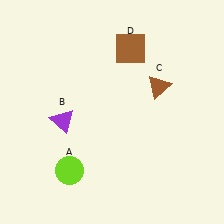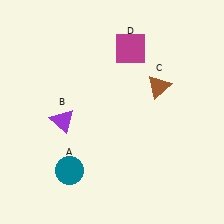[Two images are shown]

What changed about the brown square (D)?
In Image 1, D is brown. In Image 2, it changed to magenta.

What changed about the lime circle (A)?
In Image 1, A is lime. In Image 2, it changed to teal.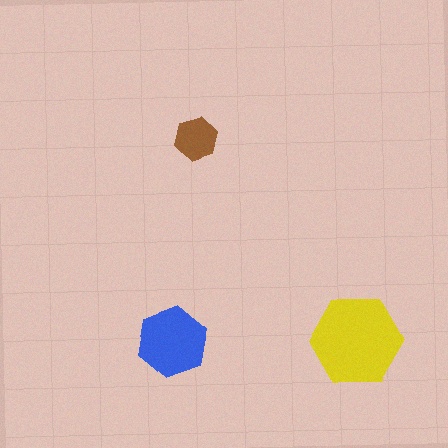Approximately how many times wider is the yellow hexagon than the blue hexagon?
About 1.5 times wider.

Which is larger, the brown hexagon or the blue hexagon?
The blue one.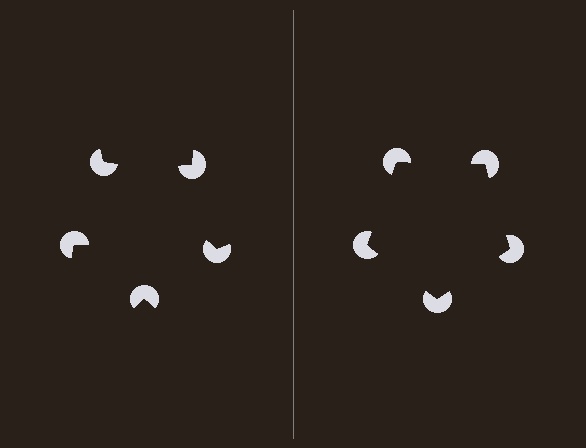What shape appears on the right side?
An illusory pentagon.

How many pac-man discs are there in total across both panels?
10 — 5 on each side.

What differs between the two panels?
The pac-man discs are positioned identically on both sides; only the wedge orientations differ. On the right they align to a pentagon; on the left they are misaligned.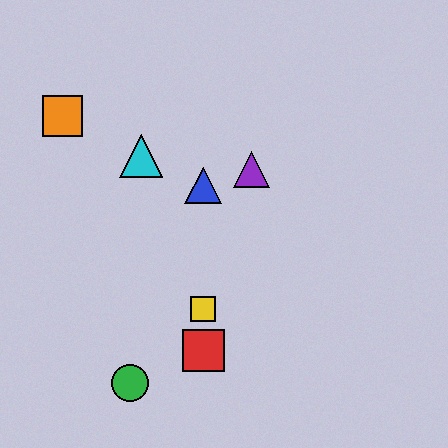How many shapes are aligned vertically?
3 shapes (the red square, the blue triangle, the yellow square) are aligned vertically.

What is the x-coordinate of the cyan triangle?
The cyan triangle is at x≈141.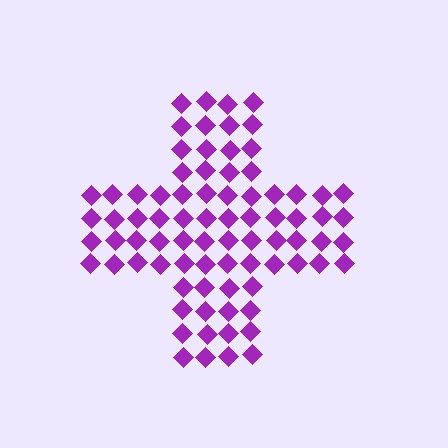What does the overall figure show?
The overall figure shows a cross.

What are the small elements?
The small elements are diamonds.